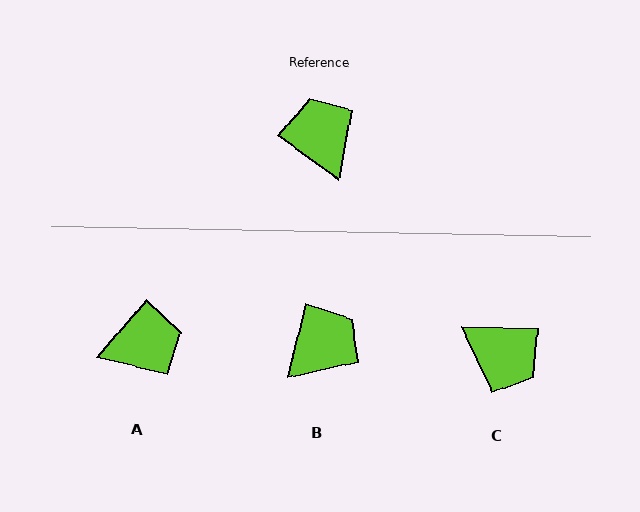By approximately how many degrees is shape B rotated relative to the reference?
Approximately 67 degrees clockwise.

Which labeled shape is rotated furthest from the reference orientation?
C, about 145 degrees away.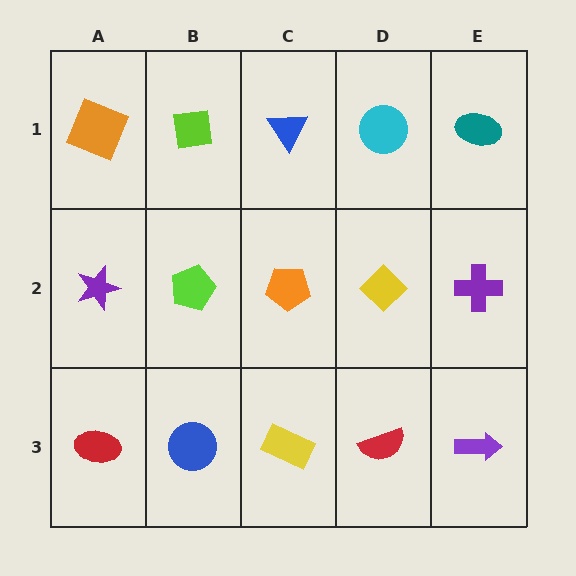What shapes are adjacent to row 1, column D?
A yellow diamond (row 2, column D), a blue triangle (row 1, column C), a teal ellipse (row 1, column E).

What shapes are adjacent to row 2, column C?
A blue triangle (row 1, column C), a yellow rectangle (row 3, column C), a lime pentagon (row 2, column B), a yellow diamond (row 2, column D).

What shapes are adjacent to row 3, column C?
An orange pentagon (row 2, column C), a blue circle (row 3, column B), a red semicircle (row 3, column D).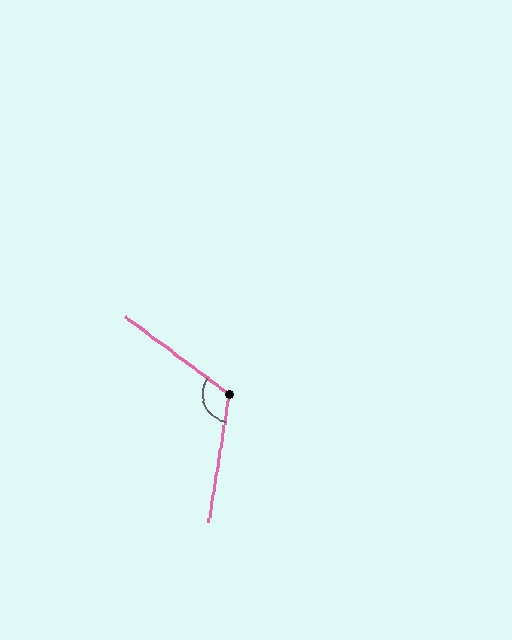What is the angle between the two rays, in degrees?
Approximately 117 degrees.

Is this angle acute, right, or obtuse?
It is obtuse.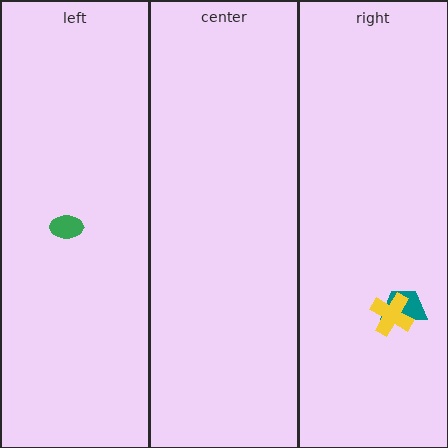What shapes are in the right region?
The teal trapezoid, the yellow cross.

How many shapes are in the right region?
2.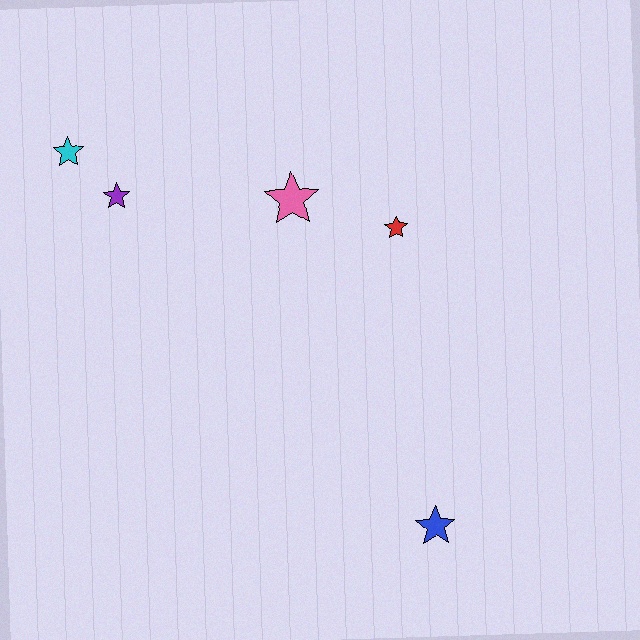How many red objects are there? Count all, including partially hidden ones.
There is 1 red object.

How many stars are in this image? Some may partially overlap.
There are 5 stars.